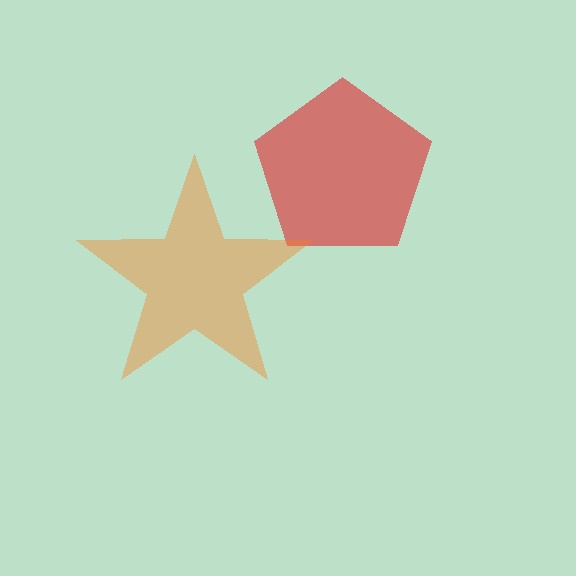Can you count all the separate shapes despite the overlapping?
Yes, there are 2 separate shapes.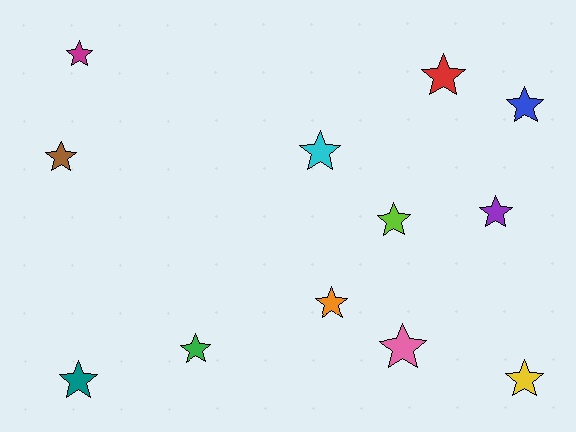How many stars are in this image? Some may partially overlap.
There are 12 stars.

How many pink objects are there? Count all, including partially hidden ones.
There is 1 pink object.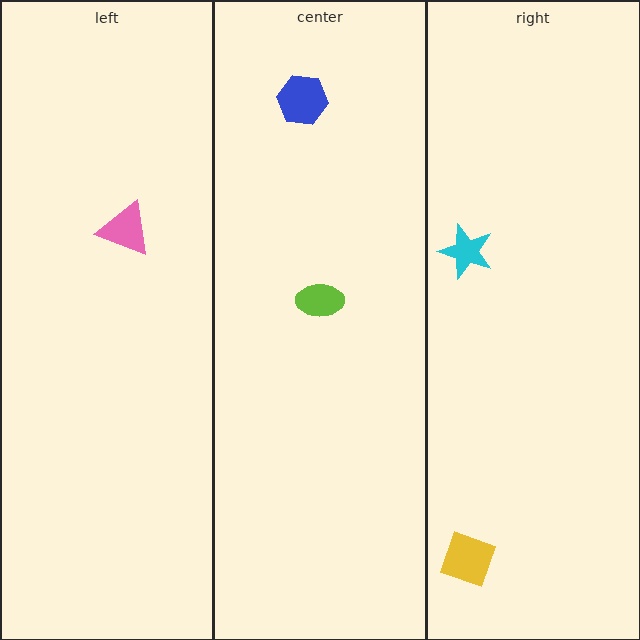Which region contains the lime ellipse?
The center region.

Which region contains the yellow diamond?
The right region.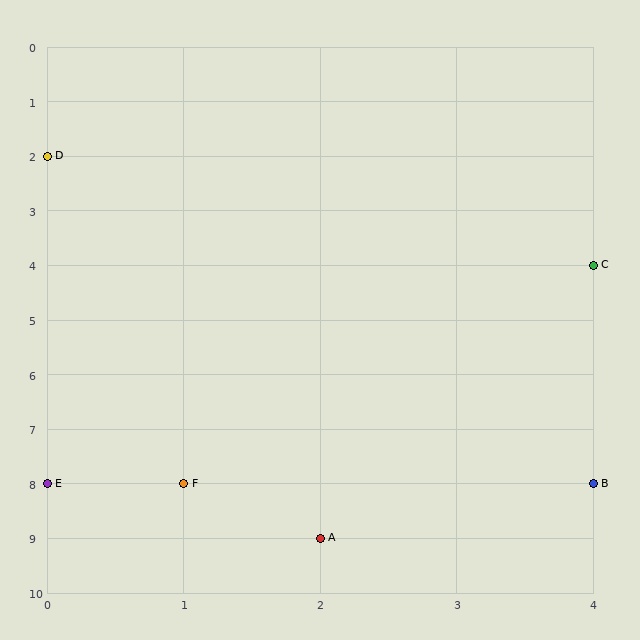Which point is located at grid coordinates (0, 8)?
Point E is at (0, 8).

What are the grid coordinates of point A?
Point A is at grid coordinates (2, 9).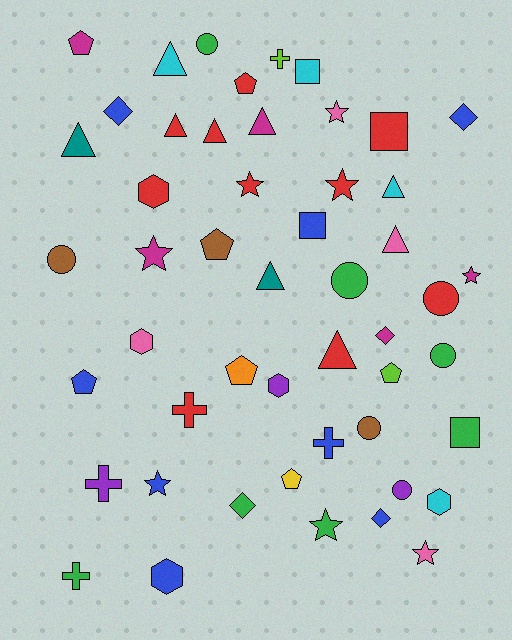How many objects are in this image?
There are 50 objects.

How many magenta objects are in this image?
There are 5 magenta objects.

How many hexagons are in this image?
There are 5 hexagons.